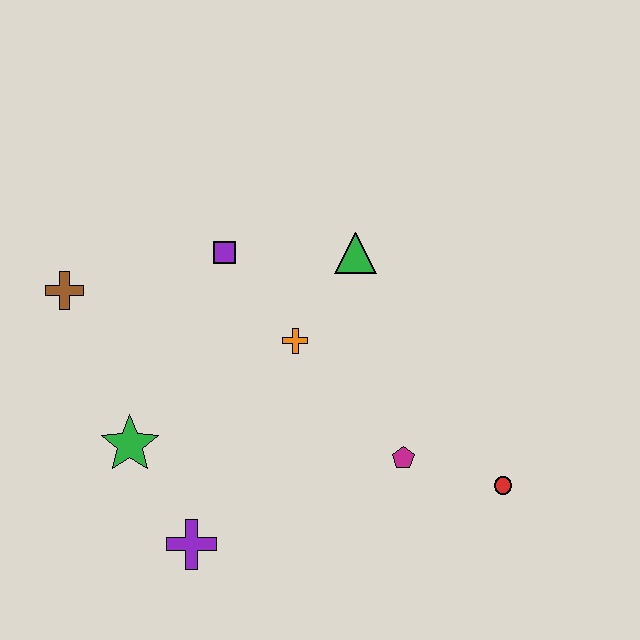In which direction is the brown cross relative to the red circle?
The brown cross is to the left of the red circle.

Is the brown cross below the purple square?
Yes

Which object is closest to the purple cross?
The green star is closest to the purple cross.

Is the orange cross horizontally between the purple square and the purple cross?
No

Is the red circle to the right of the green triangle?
Yes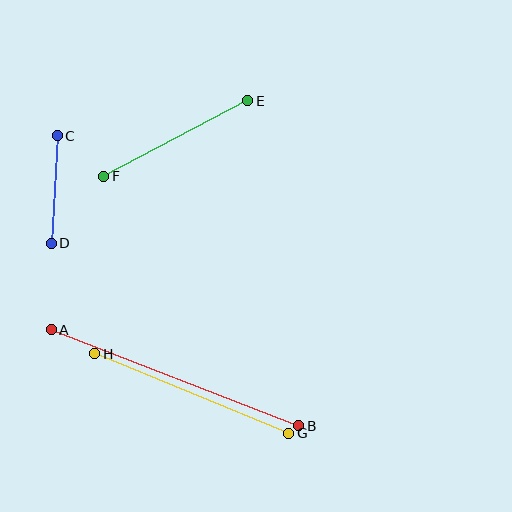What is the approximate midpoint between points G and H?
The midpoint is at approximately (192, 394) pixels.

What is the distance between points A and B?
The distance is approximately 265 pixels.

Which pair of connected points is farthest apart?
Points A and B are farthest apart.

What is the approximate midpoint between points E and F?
The midpoint is at approximately (176, 139) pixels.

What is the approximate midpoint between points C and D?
The midpoint is at approximately (54, 190) pixels.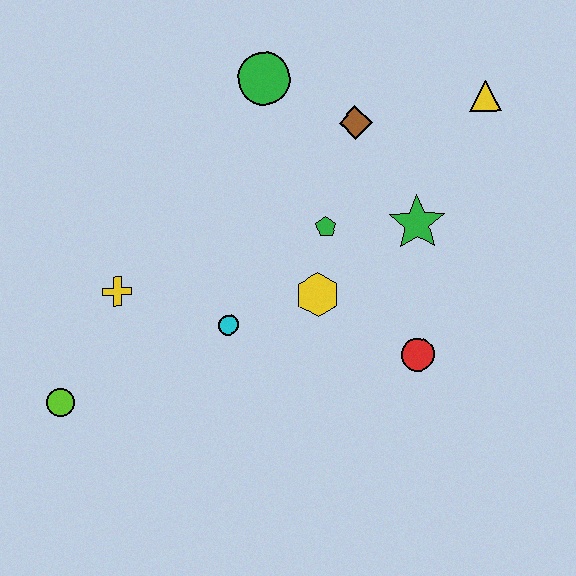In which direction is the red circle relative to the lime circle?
The red circle is to the right of the lime circle.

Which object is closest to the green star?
The green pentagon is closest to the green star.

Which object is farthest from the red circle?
The lime circle is farthest from the red circle.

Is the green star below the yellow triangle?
Yes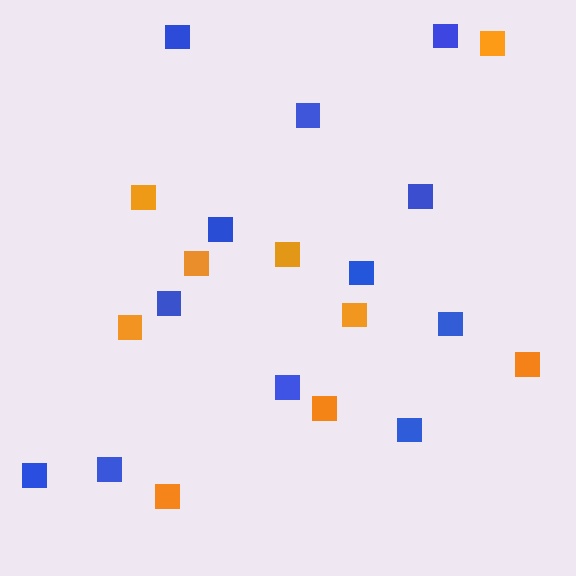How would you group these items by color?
There are 2 groups: one group of blue squares (12) and one group of orange squares (9).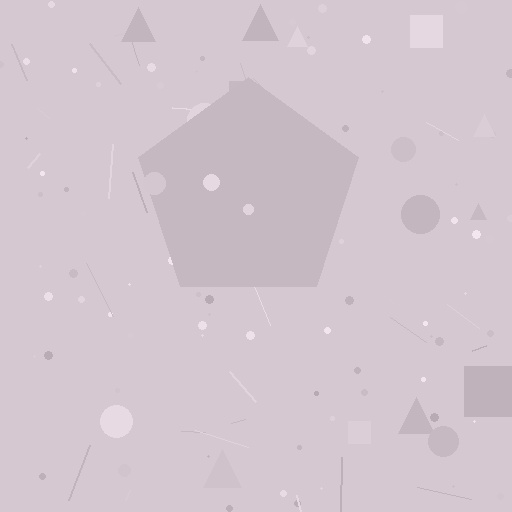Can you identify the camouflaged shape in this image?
The camouflaged shape is a pentagon.